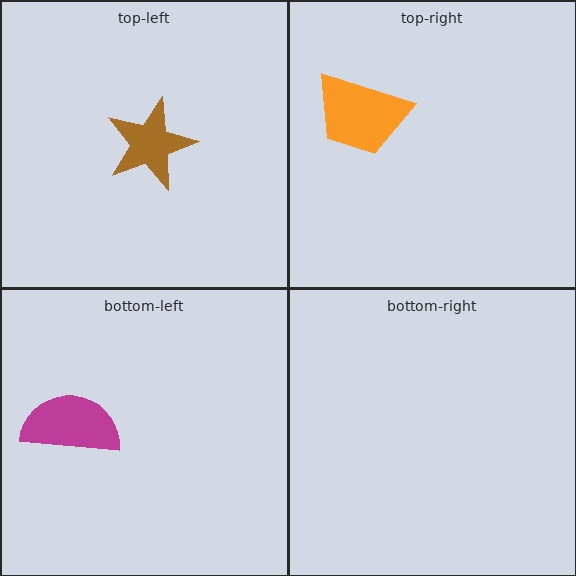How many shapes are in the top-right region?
1.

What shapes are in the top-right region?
The orange trapezoid.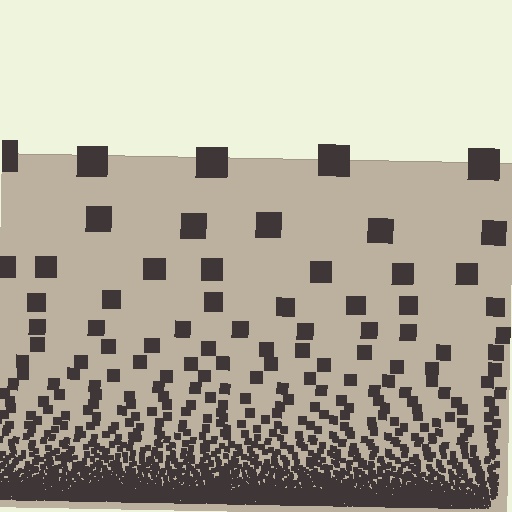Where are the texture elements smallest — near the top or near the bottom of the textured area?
Near the bottom.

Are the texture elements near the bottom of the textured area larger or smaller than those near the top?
Smaller. The gradient is inverted — elements near the bottom are smaller and denser.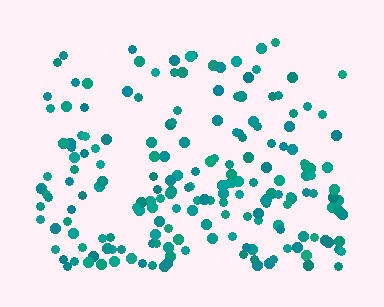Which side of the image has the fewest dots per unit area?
The top.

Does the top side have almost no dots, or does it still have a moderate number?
Still a moderate number, just noticeably fewer than the bottom.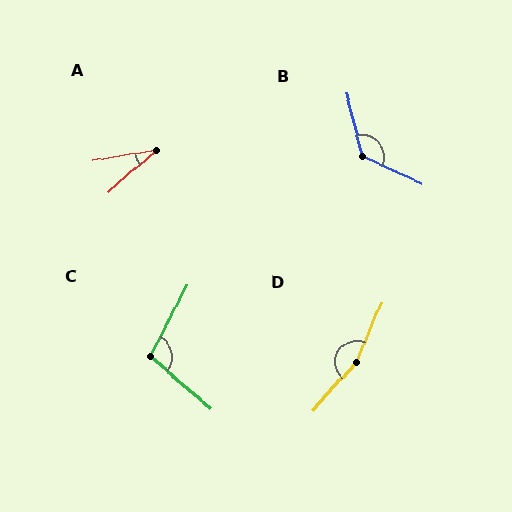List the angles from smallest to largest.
A (31°), C (104°), B (128°), D (161°).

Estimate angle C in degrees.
Approximately 104 degrees.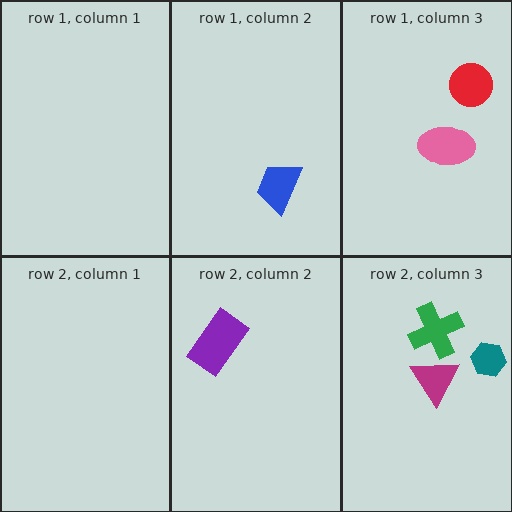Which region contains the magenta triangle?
The row 2, column 3 region.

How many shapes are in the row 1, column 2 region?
1.